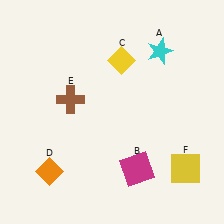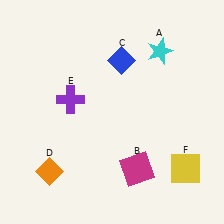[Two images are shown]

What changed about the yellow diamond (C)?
In Image 1, C is yellow. In Image 2, it changed to blue.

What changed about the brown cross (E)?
In Image 1, E is brown. In Image 2, it changed to purple.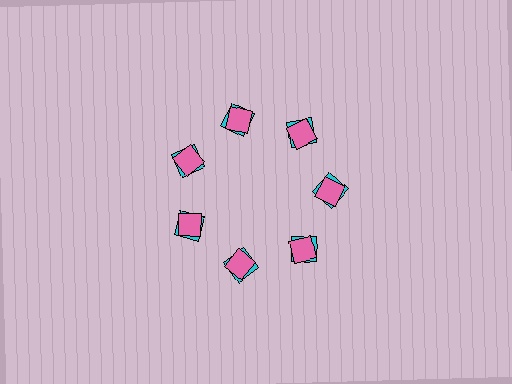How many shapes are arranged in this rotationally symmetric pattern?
There are 14 shapes, arranged in 7 groups of 2.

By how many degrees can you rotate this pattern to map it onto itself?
The pattern maps onto itself every 51 degrees of rotation.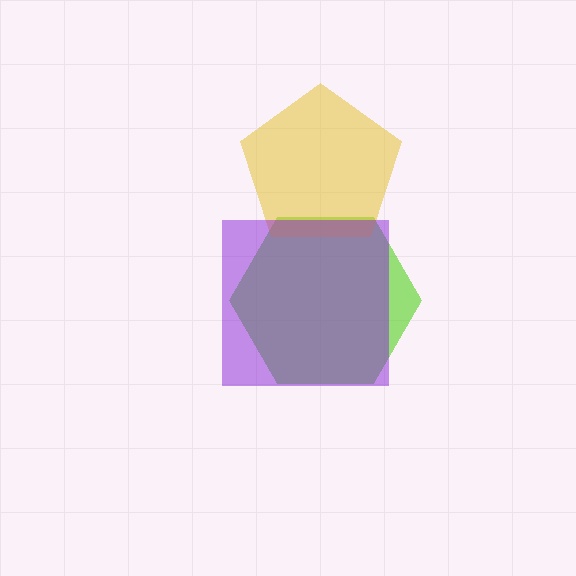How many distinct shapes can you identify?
There are 3 distinct shapes: a lime hexagon, a yellow pentagon, a purple square.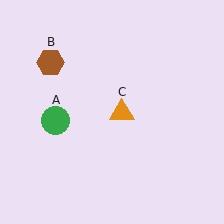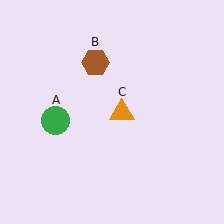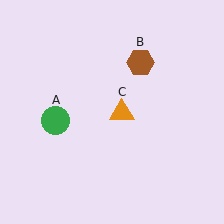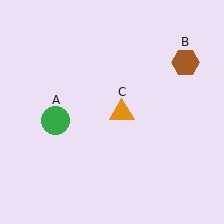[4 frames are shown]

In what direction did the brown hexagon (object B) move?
The brown hexagon (object B) moved right.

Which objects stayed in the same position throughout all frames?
Green circle (object A) and orange triangle (object C) remained stationary.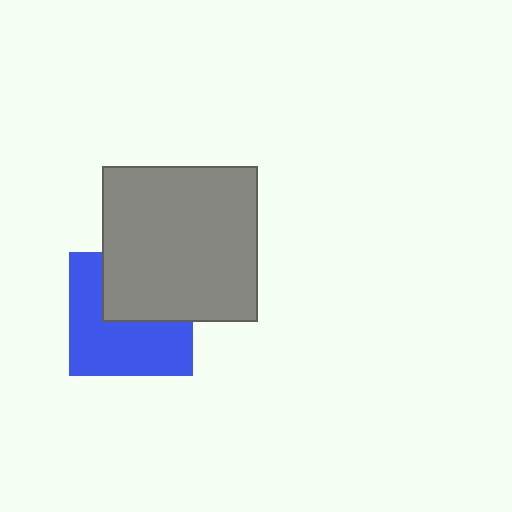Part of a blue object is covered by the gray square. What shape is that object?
It is a square.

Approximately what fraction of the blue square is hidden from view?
Roughly 42% of the blue square is hidden behind the gray square.